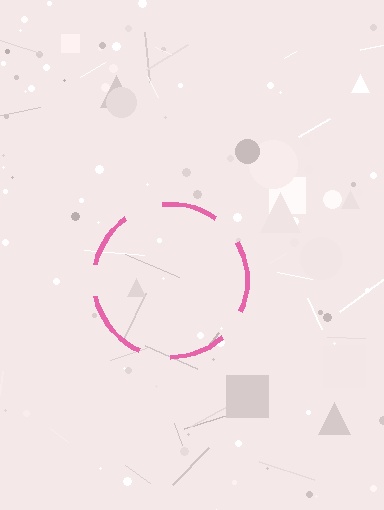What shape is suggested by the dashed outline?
The dashed outline suggests a circle.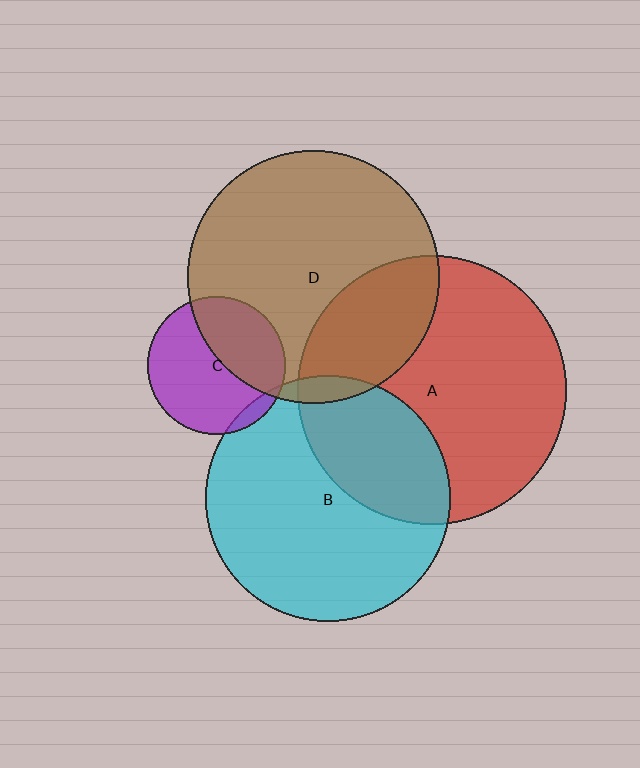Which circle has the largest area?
Circle A (red).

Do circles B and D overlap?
Yes.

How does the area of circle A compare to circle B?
Approximately 1.2 times.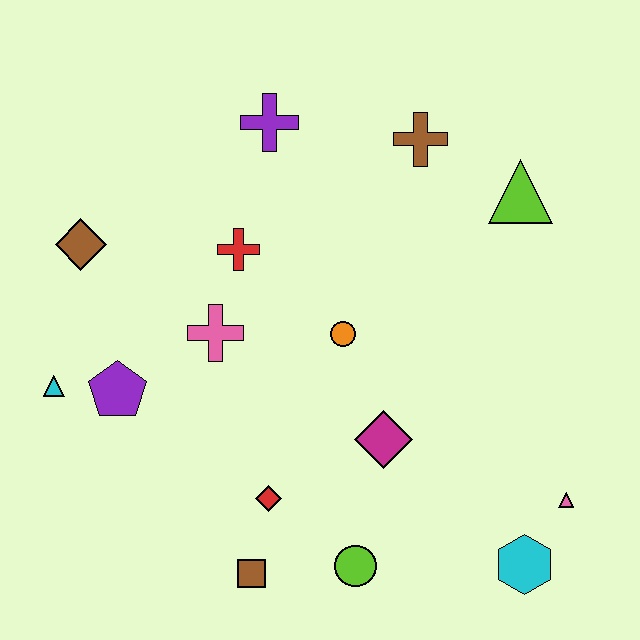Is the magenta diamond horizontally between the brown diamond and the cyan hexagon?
Yes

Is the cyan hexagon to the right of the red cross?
Yes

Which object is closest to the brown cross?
The lime triangle is closest to the brown cross.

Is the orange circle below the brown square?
No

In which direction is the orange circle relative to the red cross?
The orange circle is to the right of the red cross.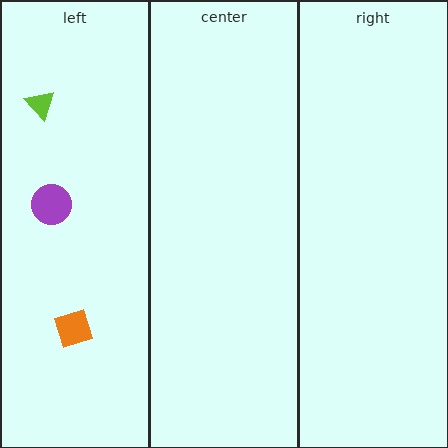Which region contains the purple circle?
The left region.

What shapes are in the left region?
The orange diamond, the lime triangle, the purple circle.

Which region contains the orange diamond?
The left region.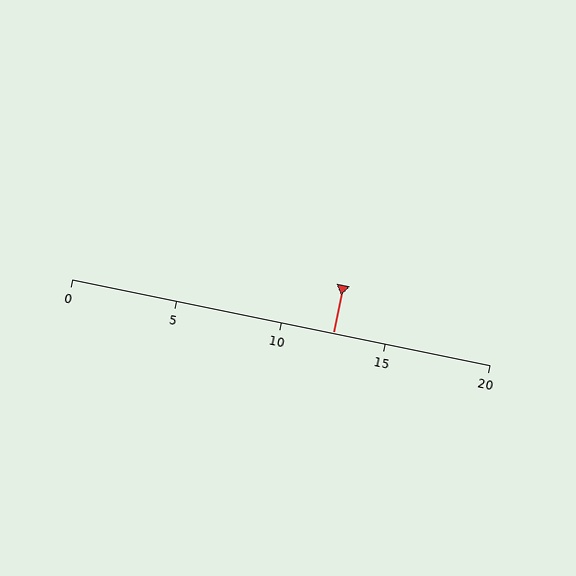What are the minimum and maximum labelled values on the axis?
The axis runs from 0 to 20.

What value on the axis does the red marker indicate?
The marker indicates approximately 12.5.